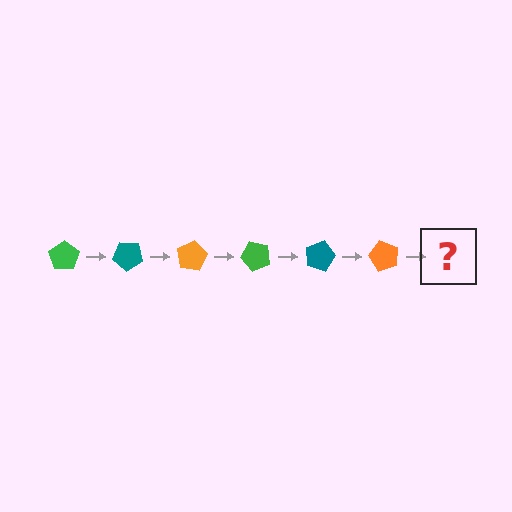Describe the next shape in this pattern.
It should be a green pentagon, rotated 240 degrees from the start.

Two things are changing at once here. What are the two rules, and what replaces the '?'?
The two rules are that it rotates 40 degrees each step and the color cycles through green, teal, and orange. The '?' should be a green pentagon, rotated 240 degrees from the start.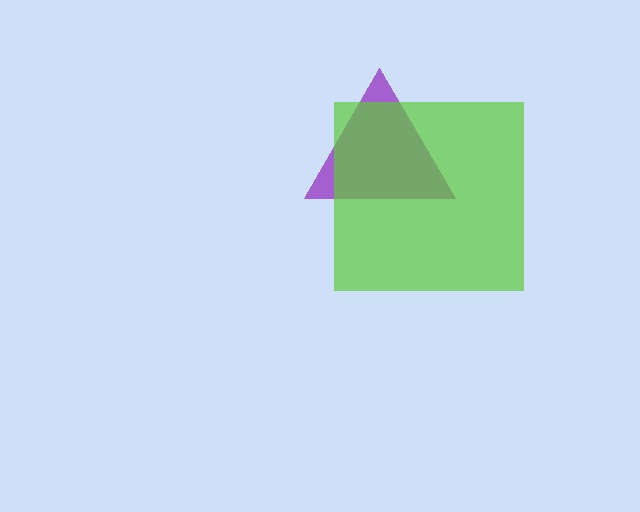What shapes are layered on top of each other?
The layered shapes are: a purple triangle, a lime square.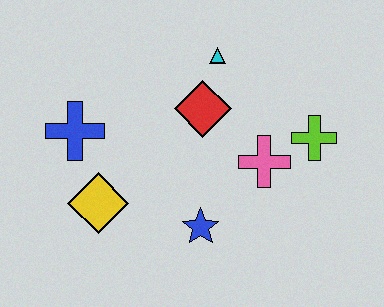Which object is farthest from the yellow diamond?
The lime cross is farthest from the yellow diamond.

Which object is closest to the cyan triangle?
The red diamond is closest to the cyan triangle.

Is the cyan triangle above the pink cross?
Yes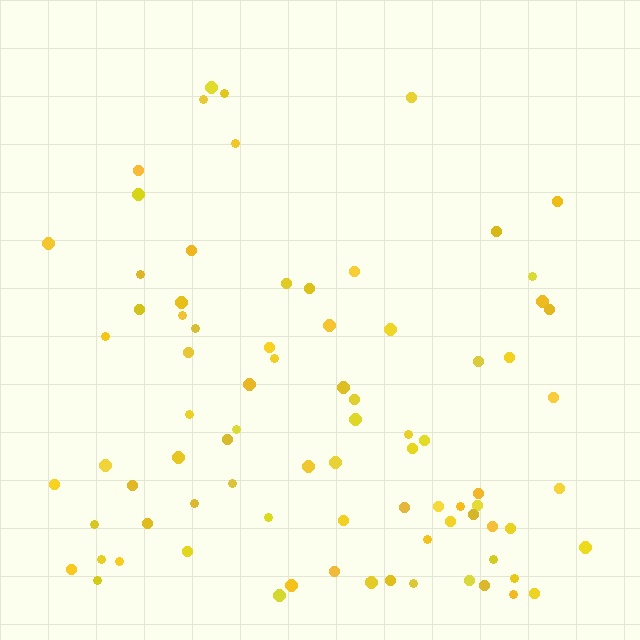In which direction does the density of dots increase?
From top to bottom, with the bottom side densest.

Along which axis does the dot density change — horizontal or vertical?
Vertical.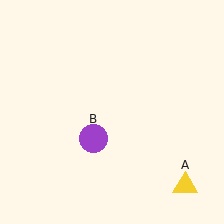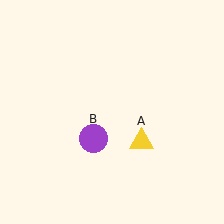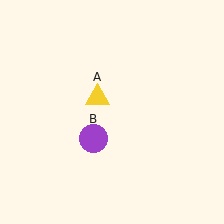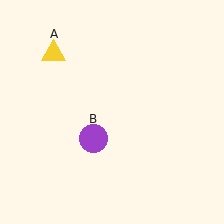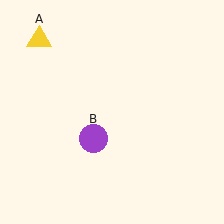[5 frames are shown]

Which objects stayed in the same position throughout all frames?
Purple circle (object B) remained stationary.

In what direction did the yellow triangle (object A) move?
The yellow triangle (object A) moved up and to the left.